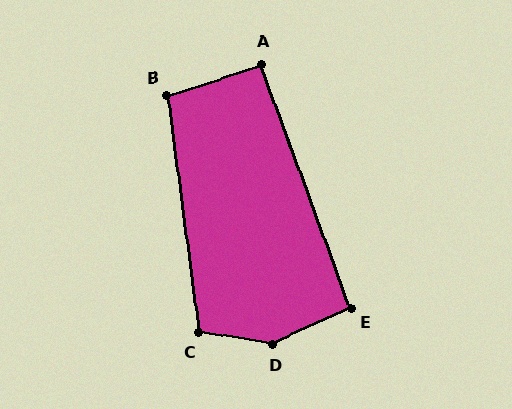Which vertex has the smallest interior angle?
A, at approximately 92 degrees.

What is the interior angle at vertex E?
Approximately 94 degrees (approximately right).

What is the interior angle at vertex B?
Approximately 101 degrees (obtuse).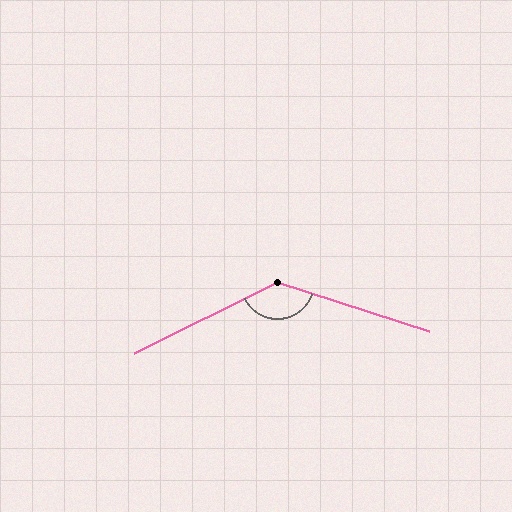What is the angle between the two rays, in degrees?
Approximately 136 degrees.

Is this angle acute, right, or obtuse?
It is obtuse.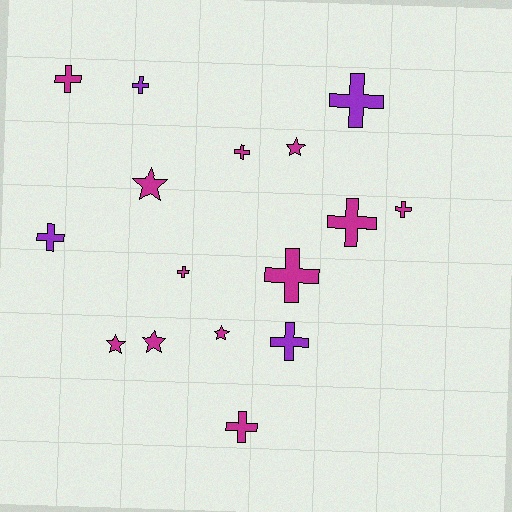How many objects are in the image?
There are 16 objects.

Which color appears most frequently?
Magenta, with 12 objects.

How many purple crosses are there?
There are 4 purple crosses.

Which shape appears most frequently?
Cross, with 11 objects.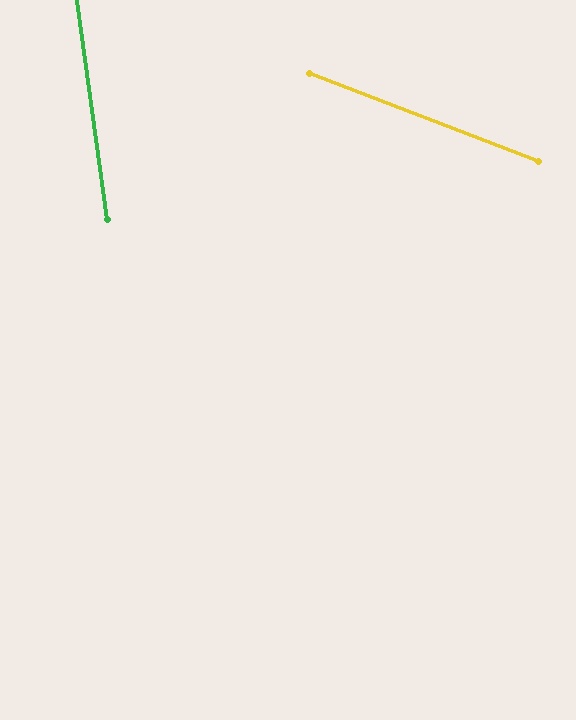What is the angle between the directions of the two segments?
Approximately 61 degrees.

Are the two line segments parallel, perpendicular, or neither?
Neither parallel nor perpendicular — they differ by about 61°.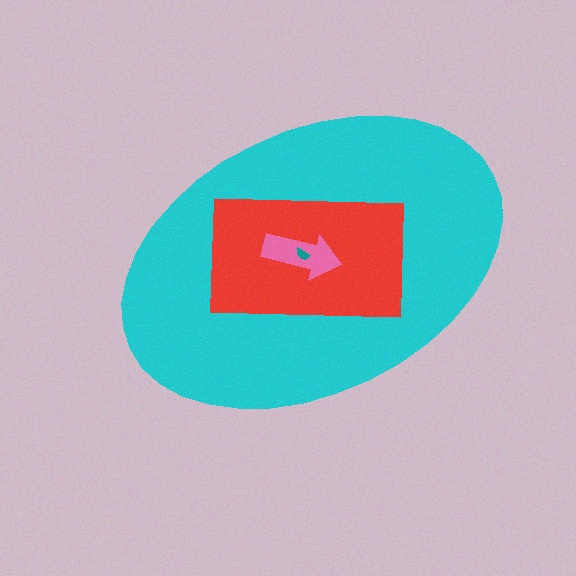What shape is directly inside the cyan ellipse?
The red rectangle.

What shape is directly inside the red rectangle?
The pink arrow.